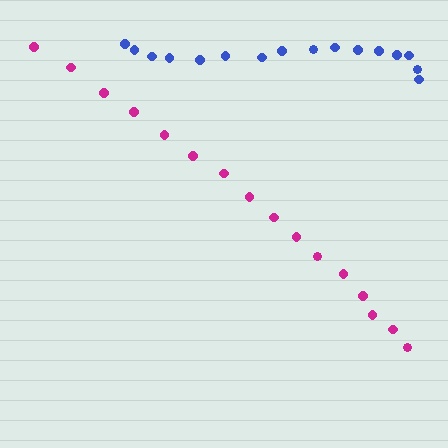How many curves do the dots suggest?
There are 2 distinct paths.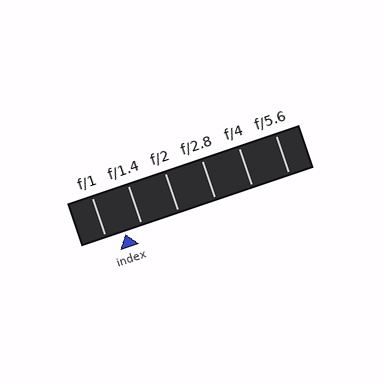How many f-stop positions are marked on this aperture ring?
There are 6 f-stop positions marked.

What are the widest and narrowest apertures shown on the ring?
The widest aperture shown is f/1 and the narrowest is f/5.6.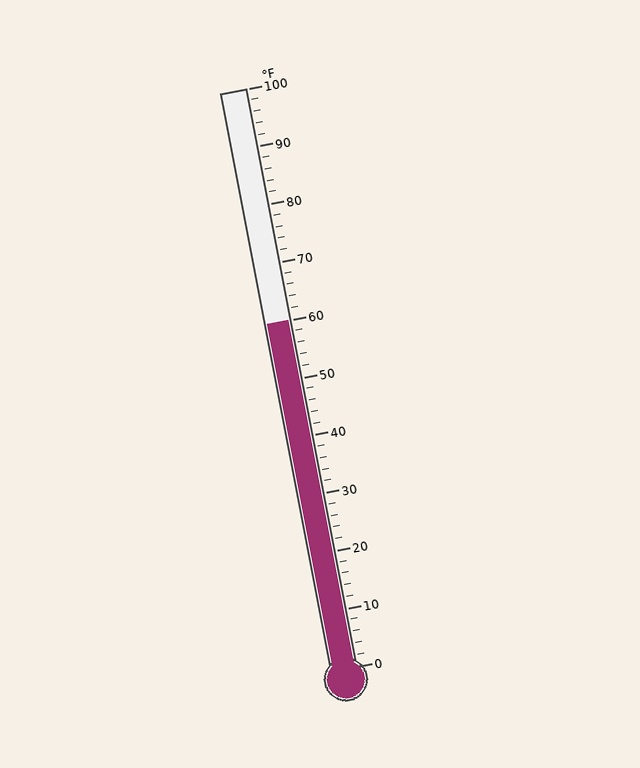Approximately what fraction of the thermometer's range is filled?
The thermometer is filled to approximately 60% of its range.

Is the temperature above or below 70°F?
The temperature is below 70°F.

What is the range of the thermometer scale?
The thermometer scale ranges from 0°F to 100°F.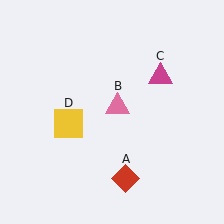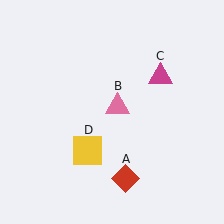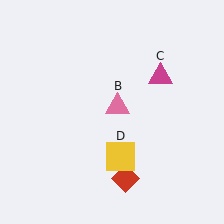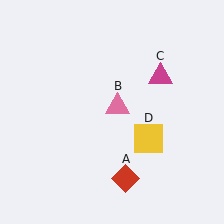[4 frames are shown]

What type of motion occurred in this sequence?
The yellow square (object D) rotated counterclockwise around the center of the scene.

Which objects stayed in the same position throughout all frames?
Red diamond (object A) and pink triangle (object B) and magenta triangle (object C) remained stationary.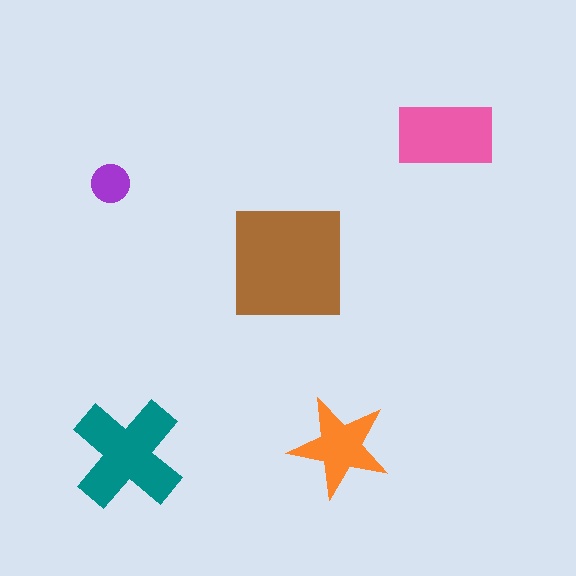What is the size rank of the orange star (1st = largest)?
4th.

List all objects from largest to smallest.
The brown square, the teal cross, the pink rectangle, the orange star, the purple circle.